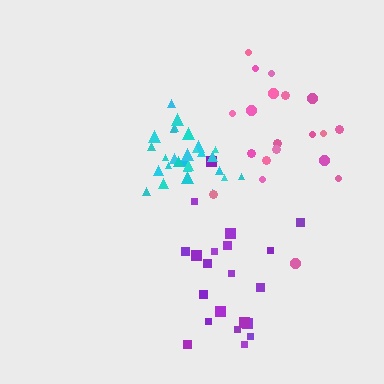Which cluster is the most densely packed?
Cyan.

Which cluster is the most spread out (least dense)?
Pink.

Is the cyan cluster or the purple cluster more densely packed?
Cyan.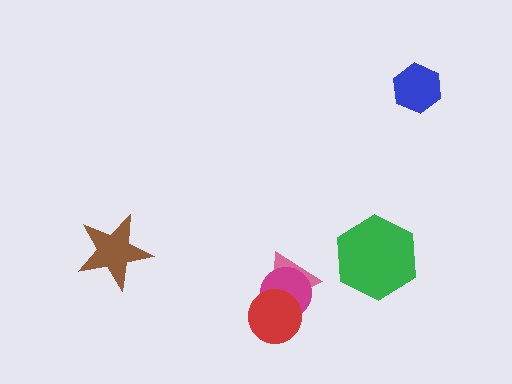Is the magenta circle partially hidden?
Yes, it is partially covered by another shape.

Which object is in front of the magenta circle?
The red circle is in front of the magenta circle.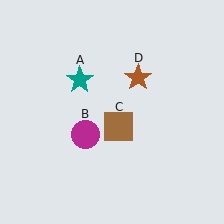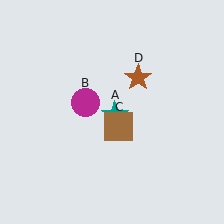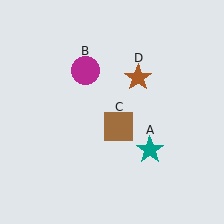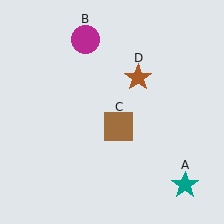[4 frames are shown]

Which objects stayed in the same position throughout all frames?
Brown square (object C) and brown star (object D) remained stationary.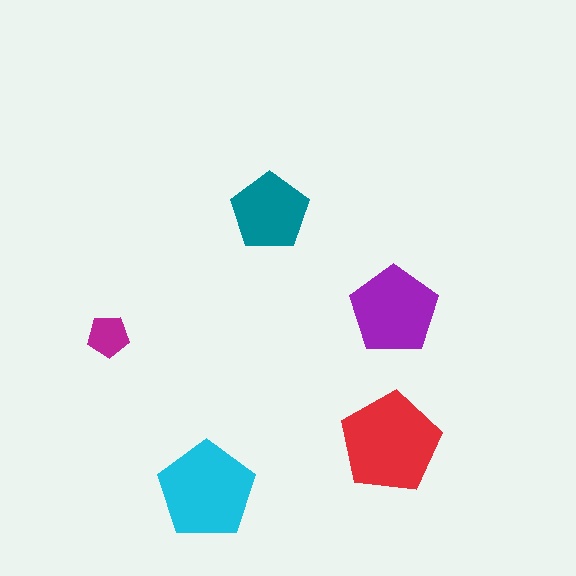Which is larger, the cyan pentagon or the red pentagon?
The red one.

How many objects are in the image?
There are 5 objects in the image.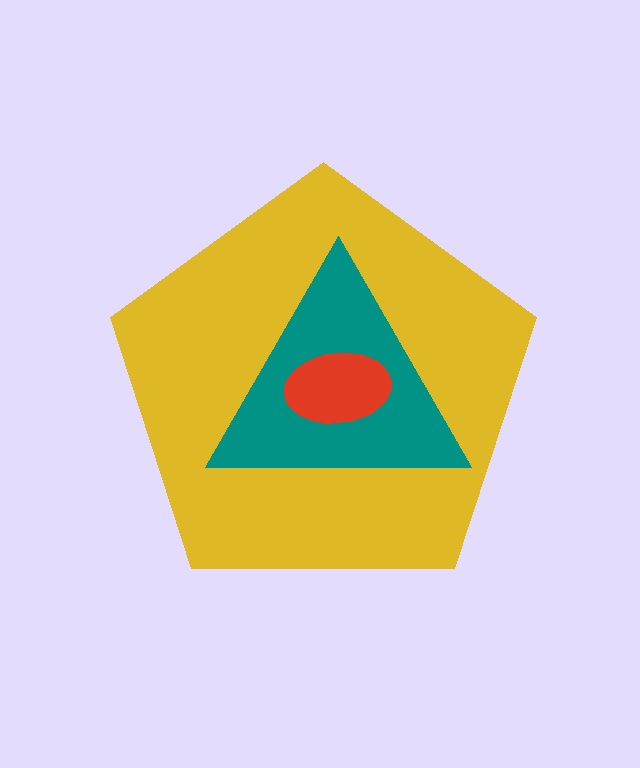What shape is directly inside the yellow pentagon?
The teal triangle.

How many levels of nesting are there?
3.